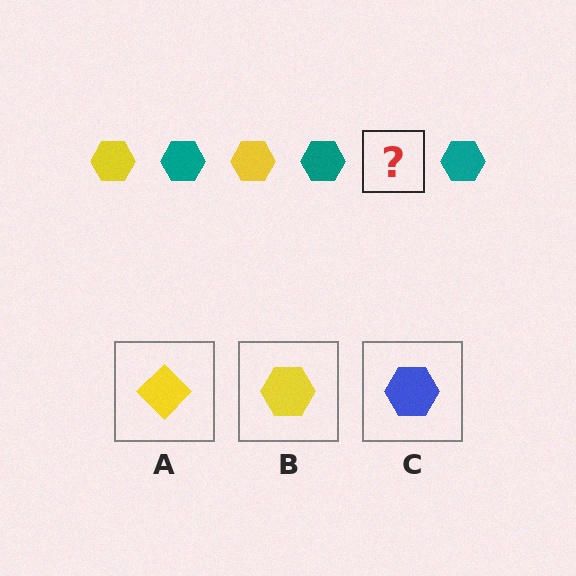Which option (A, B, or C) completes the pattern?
B.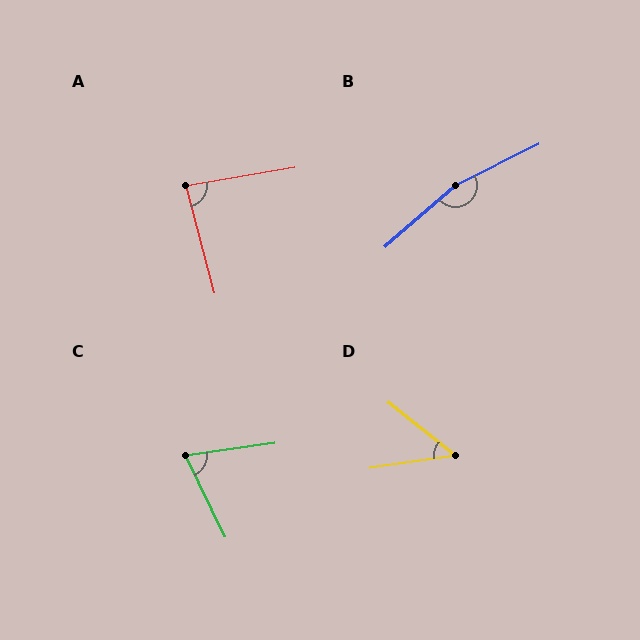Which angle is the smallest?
D, at approximately 47 degrees.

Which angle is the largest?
B, at approximately 165 degrees.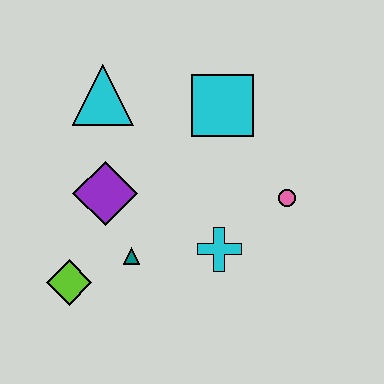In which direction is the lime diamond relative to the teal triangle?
The lime diamond is to the left of the teal triangle.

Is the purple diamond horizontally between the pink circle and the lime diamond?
Yes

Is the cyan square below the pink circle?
No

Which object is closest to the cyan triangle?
The purple diamond is closest to the cyan triangle.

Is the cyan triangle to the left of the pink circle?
Yes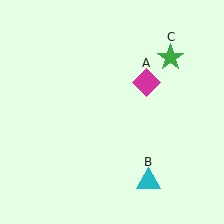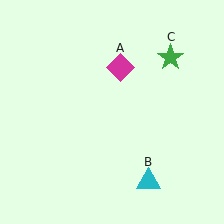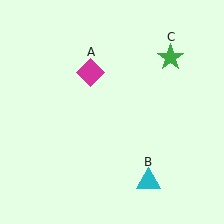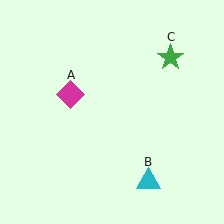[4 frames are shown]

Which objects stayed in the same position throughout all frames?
Cyan triangle (object B) and green star (object C) remained stationary.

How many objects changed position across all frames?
1 object changed position: magenta diamond (object A).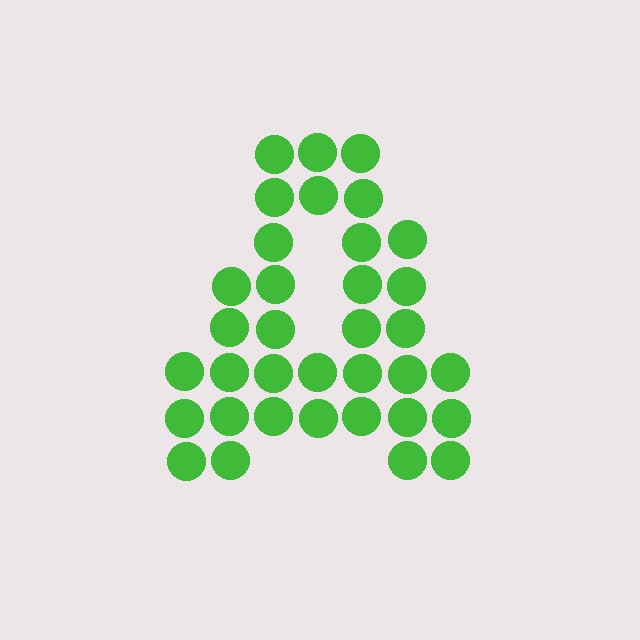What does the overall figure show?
The overall figure shows the letter A.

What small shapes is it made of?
It is made of small circles.